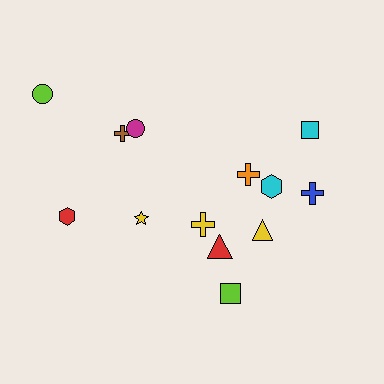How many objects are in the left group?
There are 5 objects.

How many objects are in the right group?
There are 8 objects.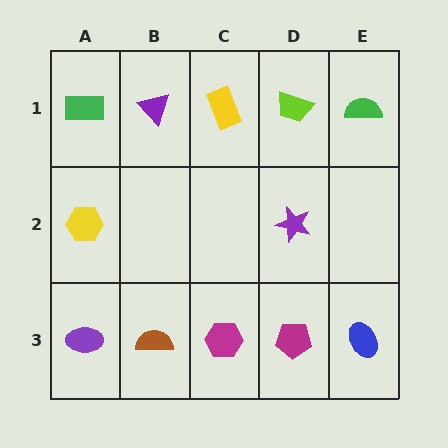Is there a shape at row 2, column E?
No, that cell is empty.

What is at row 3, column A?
A purple ellipse.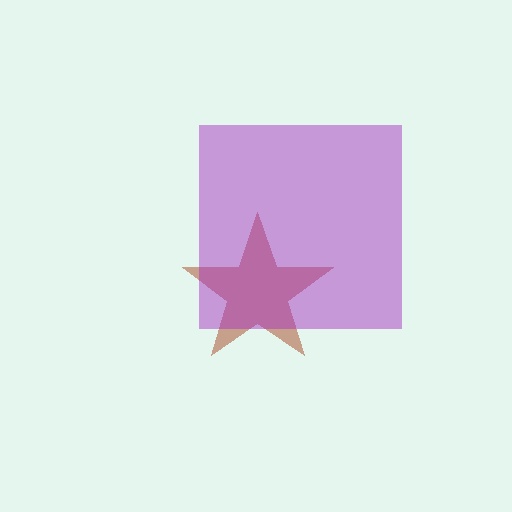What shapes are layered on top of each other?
The layered shapes are: a brown star, a purple square.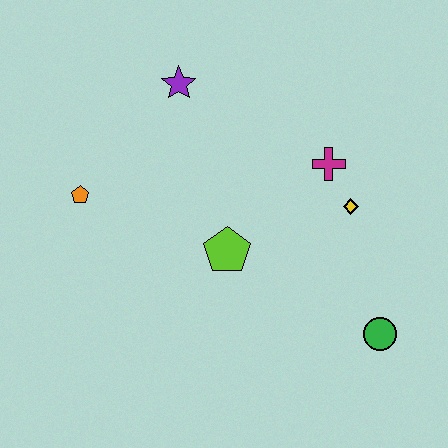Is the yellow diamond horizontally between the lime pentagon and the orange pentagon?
No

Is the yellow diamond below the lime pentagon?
No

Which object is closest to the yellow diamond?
The magenta cross is closest to the yellow diamond.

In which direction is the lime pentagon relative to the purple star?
The lime pentagon is below the purple star.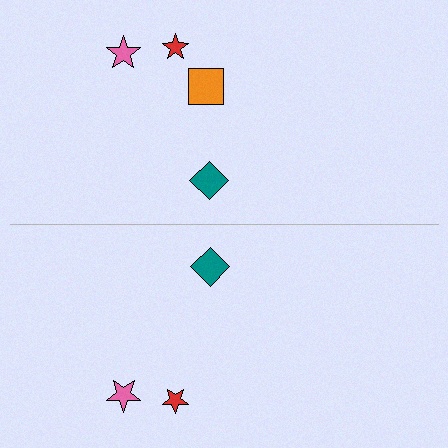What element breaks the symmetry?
A orange square is missing from the bottom side.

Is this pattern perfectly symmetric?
No, the pattern is not perfectly symmetric. A orange square is missing from the bottom side.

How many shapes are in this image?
There are 7 shapes in this image.